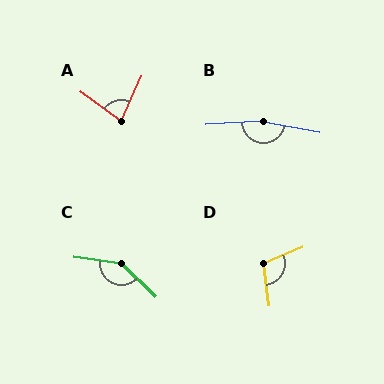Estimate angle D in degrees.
Approximately 105 degrees.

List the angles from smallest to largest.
A (79°), D (105°), C (143°), B (166°).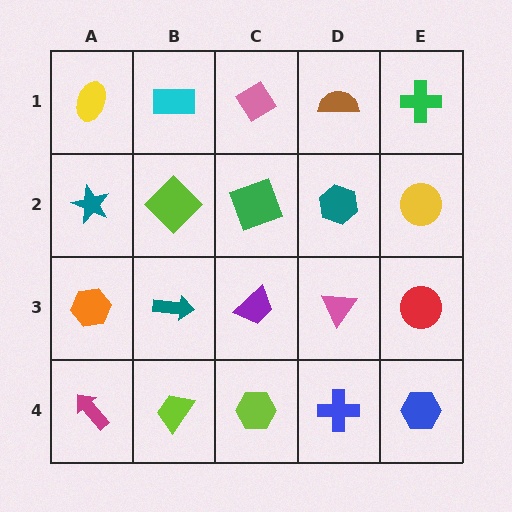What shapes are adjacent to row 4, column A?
An orange hexagon (row 3, column A), a lime trapezoid (row 4, column B).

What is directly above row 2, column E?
A green cross.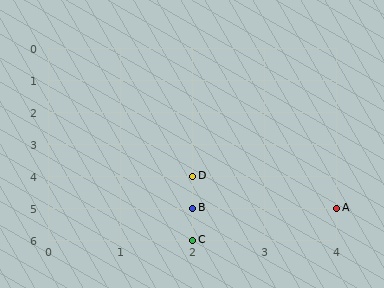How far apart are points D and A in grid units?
Points D and A are 2 columns and 1 row apart (about 2.2 grid units diagonally).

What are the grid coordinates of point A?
Point A is at grid coordinates (4, 5).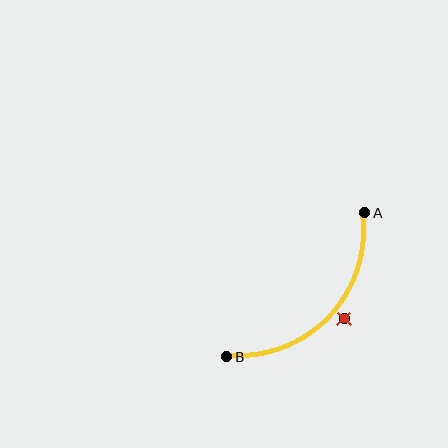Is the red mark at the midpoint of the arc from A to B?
No — the red mark does not lie on the arc at all. It sits slightly outside the curve.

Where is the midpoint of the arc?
The arc midpoint is the point on the curve farthest from the straight line joining A and B. It sits below and to the right of that line.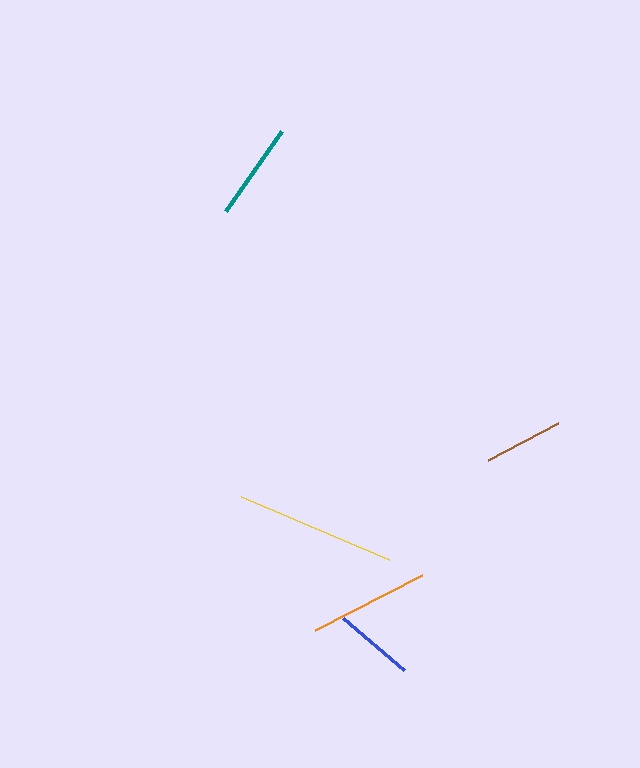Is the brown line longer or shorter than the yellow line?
The yellow line is longer than the brown line.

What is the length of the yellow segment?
The yellow segment is approximately 161 pixels long.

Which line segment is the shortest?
The brown line is the shortest at approximately 79 pixels.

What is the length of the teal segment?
The teal segment is approximately 97 pixels long.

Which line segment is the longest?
The yellow line is the longest at approximately 161 pixels.